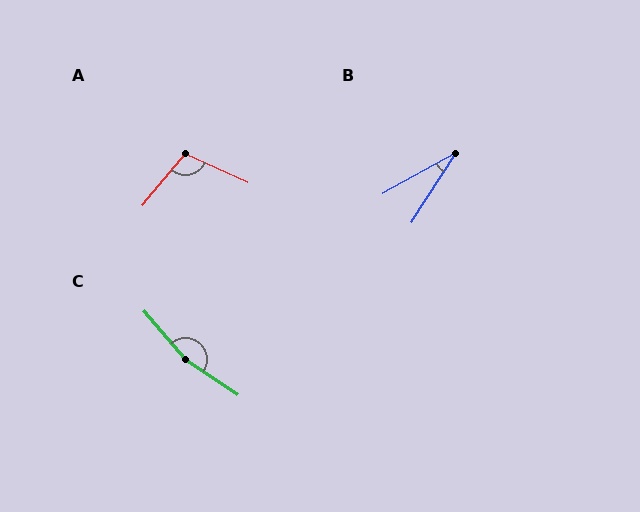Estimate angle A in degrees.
Approximately 105 degrees.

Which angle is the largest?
C, at approximately 164 degrees.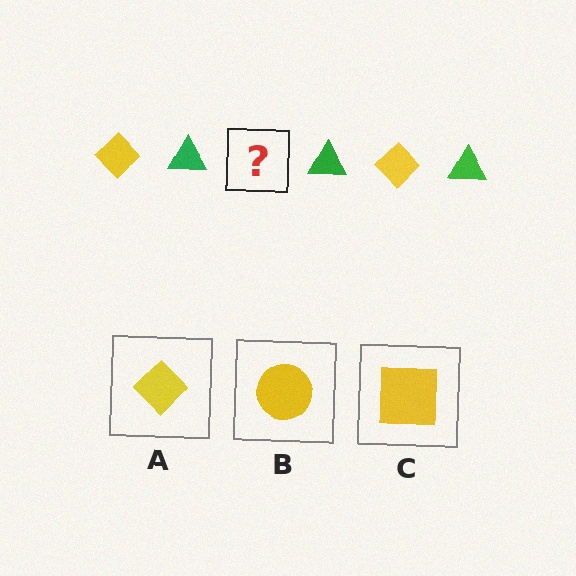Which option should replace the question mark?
Option A.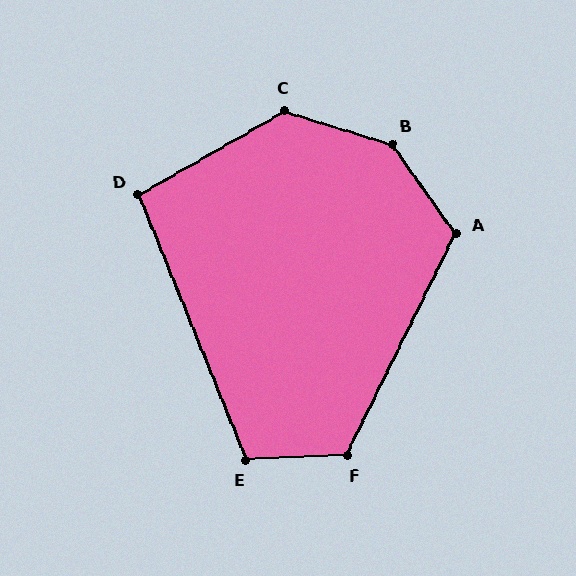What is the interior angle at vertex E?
Approximately 109 degrees (obtuse).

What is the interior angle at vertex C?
Approximately 133 degrees (obtuse).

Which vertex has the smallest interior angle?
D, at approximately 98 degrees.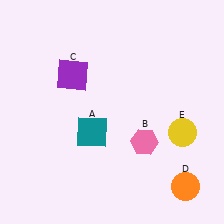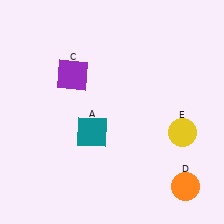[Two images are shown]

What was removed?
The pink hexagon (B) was removed in Image 2.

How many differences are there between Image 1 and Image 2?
There is 1 difference between the two images.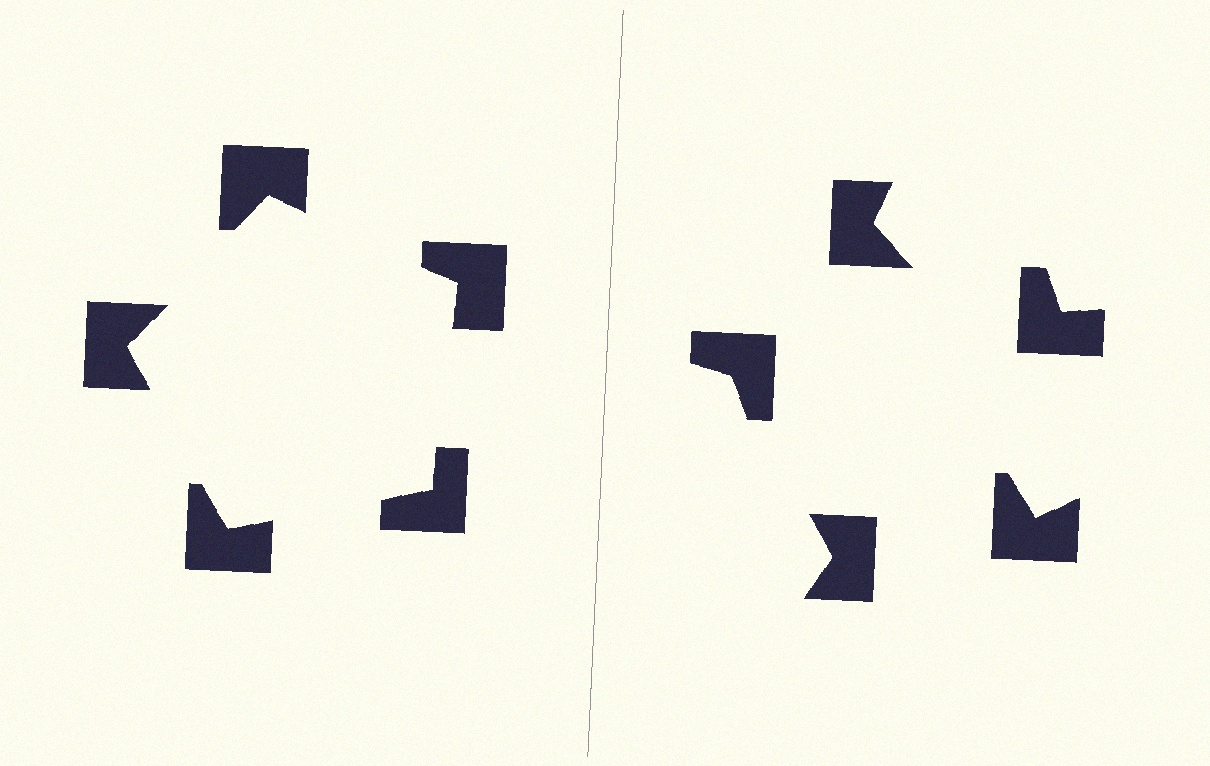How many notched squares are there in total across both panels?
10 — 5 on each side.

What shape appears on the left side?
An illusory pentagon.